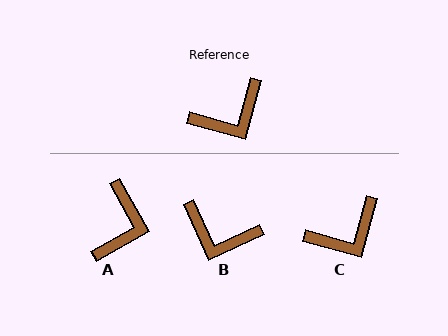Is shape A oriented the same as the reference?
No, it is off by about 45 degrees.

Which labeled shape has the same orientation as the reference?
C.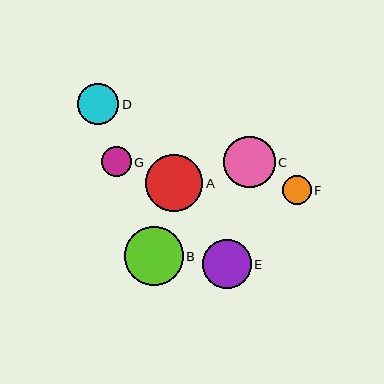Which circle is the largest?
Circle B is the largest with a size of approximately 59 pixels.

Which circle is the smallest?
Circle F is the smallest with a size of approximately 28 pixels.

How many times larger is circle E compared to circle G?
Circle E is approximately 1.7 times the size of circle G.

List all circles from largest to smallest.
From largest to smallest: B, A, C, E, D, G, F.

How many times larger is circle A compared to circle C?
Circle A is approximately 1.1 times the size of circle C.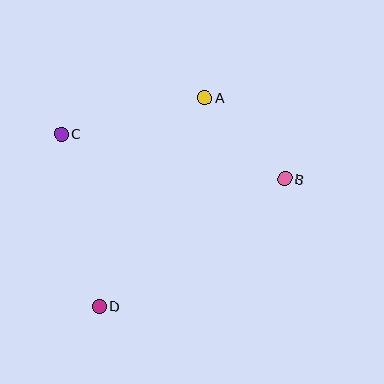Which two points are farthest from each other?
Points A and D are farthest from each other.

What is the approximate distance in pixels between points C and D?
The distance between C and D is approximately 177 pixels.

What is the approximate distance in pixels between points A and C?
The distance between A and C is approximately 148 pixels.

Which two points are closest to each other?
Points A and B are closest to each other.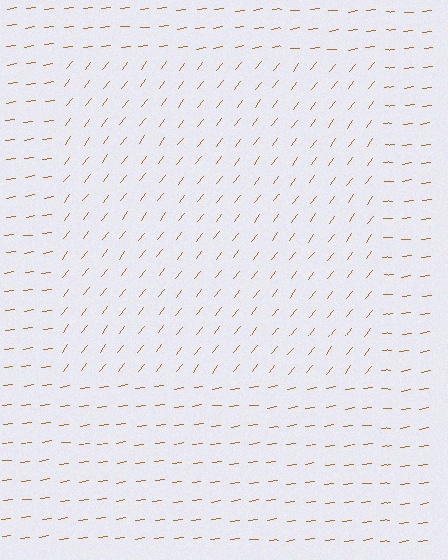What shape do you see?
I see a rectangle.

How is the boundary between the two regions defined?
The boundary is defined purely by a change in line orientation (approximately 45 degrees difference). All lines are the same color and thickness.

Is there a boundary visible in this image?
Yes, there is a texture boundary formed by a change in line orientation.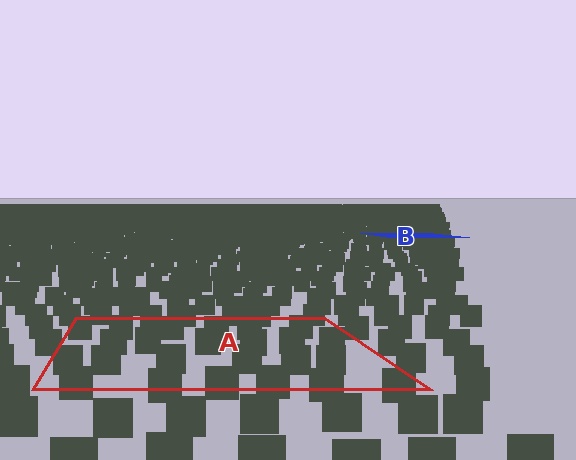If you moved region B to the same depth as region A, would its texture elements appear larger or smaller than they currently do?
They would appear larger. At a closer depth, the same texture elements are projected at a bigger on-screen size.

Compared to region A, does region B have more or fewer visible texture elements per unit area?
Region B has more texture elements per unit area — they are packed more densely because it is farther away.